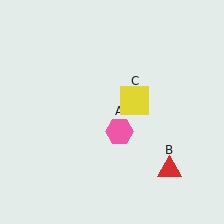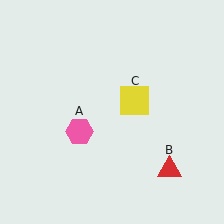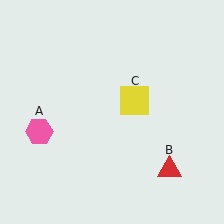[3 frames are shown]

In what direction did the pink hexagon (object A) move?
The pink hexagon (object A) moved left.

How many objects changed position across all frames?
1 object changed position: pink hexagon (object A).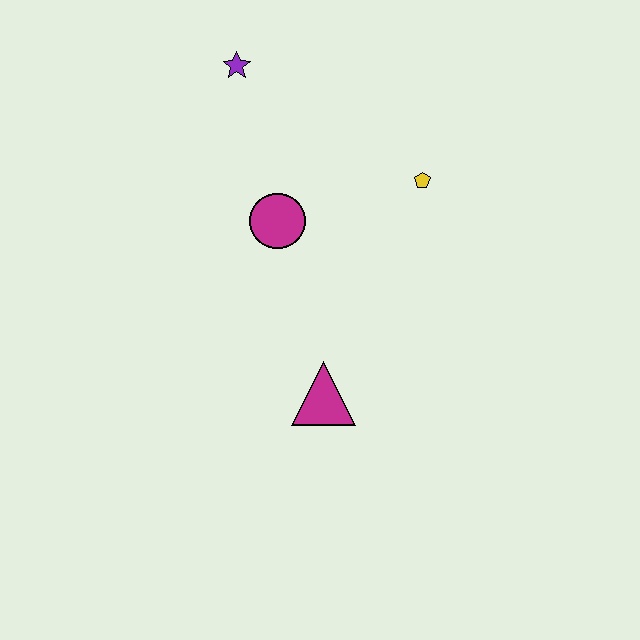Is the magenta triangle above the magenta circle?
No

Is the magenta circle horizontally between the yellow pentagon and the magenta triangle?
No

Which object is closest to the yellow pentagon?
The magenta circle is closest to the yellow pentagon.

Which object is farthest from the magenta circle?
The magenta triangle is farthest from the magenta circle.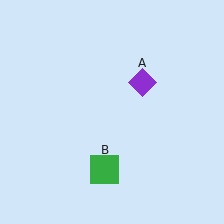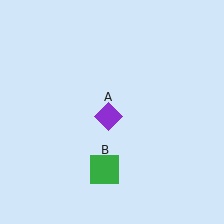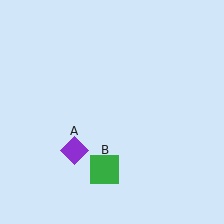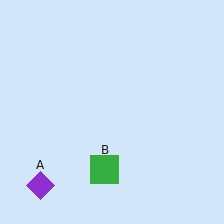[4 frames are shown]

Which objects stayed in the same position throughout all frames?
Green square (object B) remained stationary.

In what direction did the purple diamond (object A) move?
The purple diamond (object A) moved down and to the left.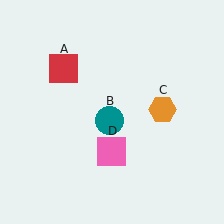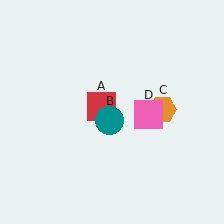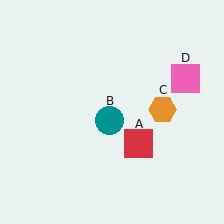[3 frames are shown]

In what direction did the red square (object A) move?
The red square (object A) moved down and to the right.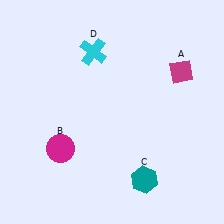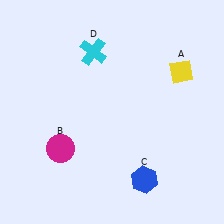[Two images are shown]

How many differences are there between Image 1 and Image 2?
There are 2 differences between the two images.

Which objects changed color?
A changed from magenta to yellow. C changed from teal to blue.